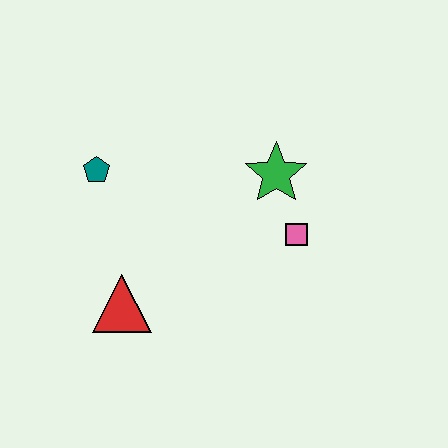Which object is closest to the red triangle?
The teal pentagon is closest to the red triangle.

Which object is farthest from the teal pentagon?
The pink square is farthest from the teal pentagon.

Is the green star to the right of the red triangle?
Yes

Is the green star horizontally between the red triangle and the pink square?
Yes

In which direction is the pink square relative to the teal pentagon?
The pink square is to the right of the teal pentagon.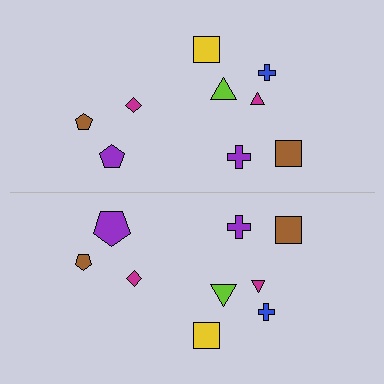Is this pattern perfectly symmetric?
No, the pattern is not perfectly symmetric. The purple pentagon on the bottom side has a different size than its mirror counterpart.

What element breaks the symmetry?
The purple pentagon on the bottom side has a different size than its mirror counterpart.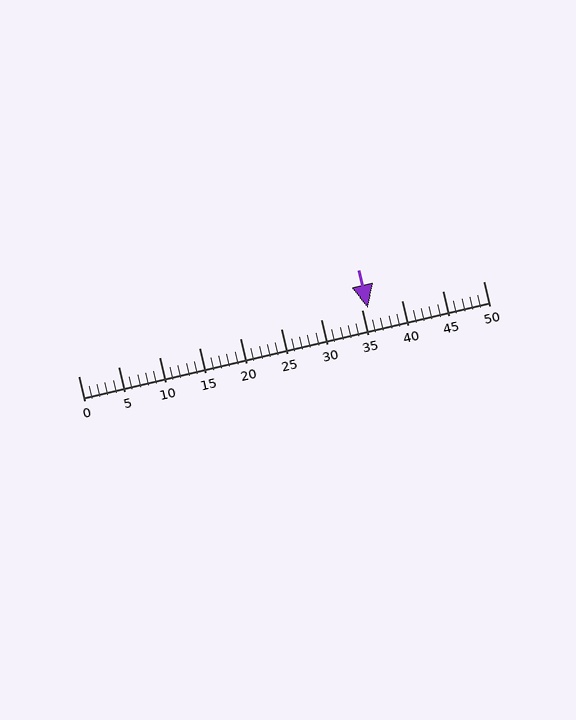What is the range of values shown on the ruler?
The ruler shows values from 0 to 50.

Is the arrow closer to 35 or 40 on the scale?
The arrow is closer to 35.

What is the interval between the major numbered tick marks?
The major tick marks are spaced 5 units apart.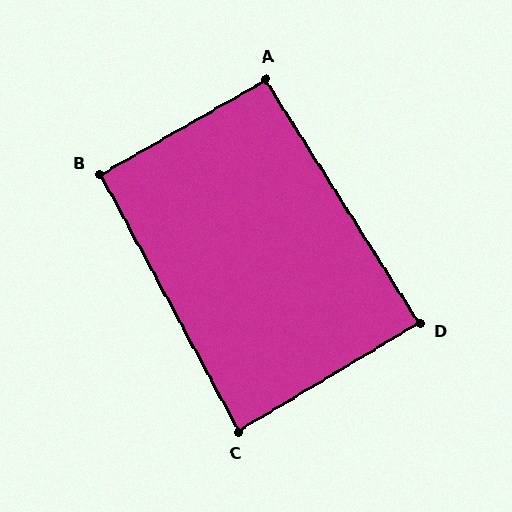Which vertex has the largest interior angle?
A, at approximately 93 degrees.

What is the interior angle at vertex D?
Approximately 89 degrees (approximately right).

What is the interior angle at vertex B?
Approximately 91 degrees (approximately right).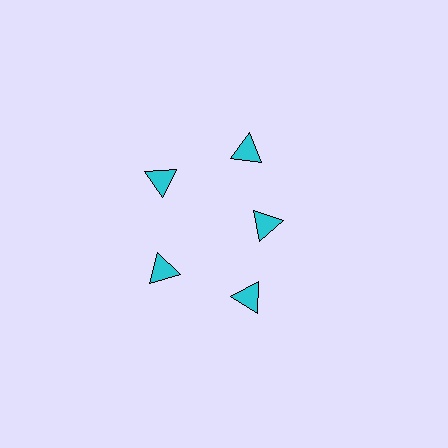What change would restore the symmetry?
The symmetry would be restored by moving it outward, back onto the ring so that all 5 triangles sit at equal angles and equal distance from the center.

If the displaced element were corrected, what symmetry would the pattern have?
It would have 5-fold rotational symmetry — the pattern would map onto itself every 72 degrees.